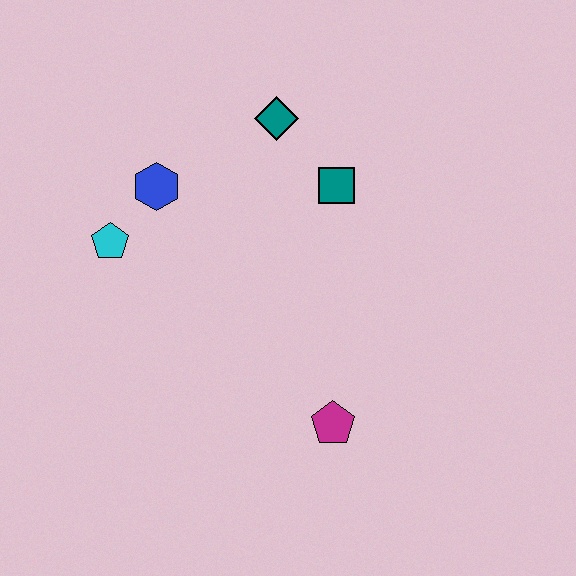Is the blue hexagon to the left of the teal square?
Yes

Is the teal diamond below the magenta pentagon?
No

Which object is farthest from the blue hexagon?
The magenta pentagon is farthest from the blue hexagon.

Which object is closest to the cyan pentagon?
The blue hexagon is closest to the cyan pentagon.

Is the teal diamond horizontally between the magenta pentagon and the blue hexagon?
Yes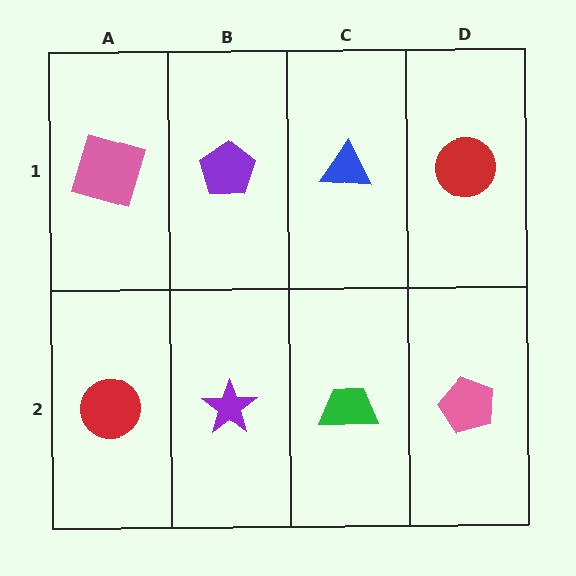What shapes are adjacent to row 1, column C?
A green trapezoid (row 2, column C), a purple pentagon (row 1, column B), a red circle (row 1, column D).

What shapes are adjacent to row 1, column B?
A purple star (row 2, column B), a pink square (row 1, column A), a blue triangle (row 1, column C).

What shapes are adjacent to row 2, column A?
A pink square (row 1, column A), a purple star (row 2, column B).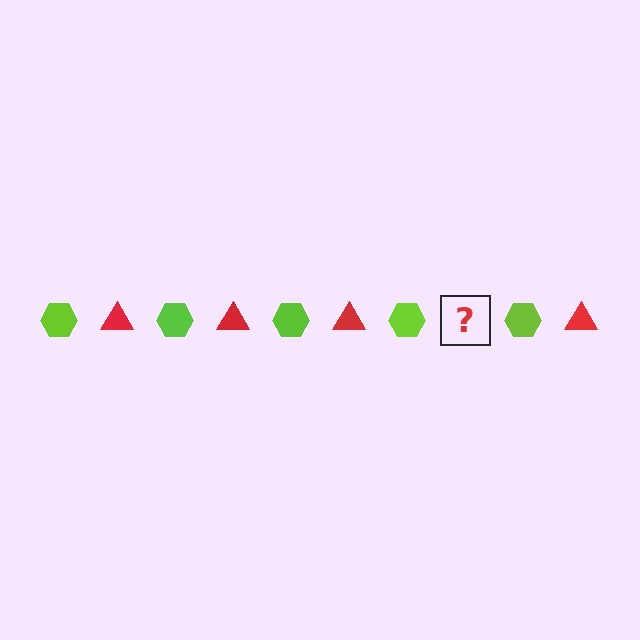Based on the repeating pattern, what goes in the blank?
The blank should be a red triangle.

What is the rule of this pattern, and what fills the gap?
The rule is that the pattern alternates between lime hexagon and red triangle. The gap should be filled with a red triangle.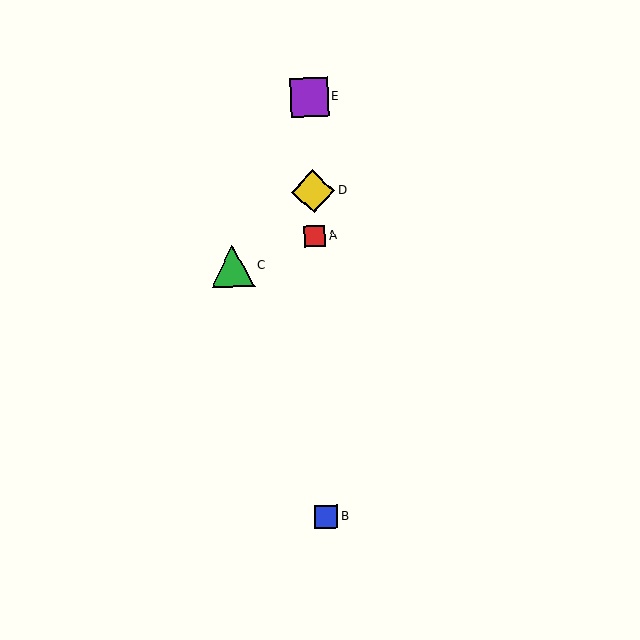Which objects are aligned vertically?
Objects A, B, D, E are aligned vertically.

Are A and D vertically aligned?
Yes, both are at x≈315.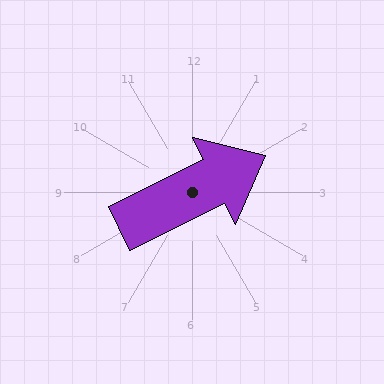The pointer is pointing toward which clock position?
Roughly 2 o'clock.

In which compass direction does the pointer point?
Northeast.